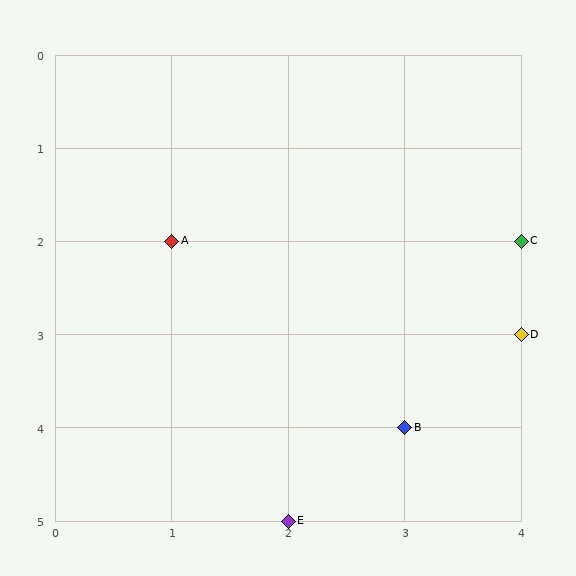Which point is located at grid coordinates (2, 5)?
Point E is at (2, 5).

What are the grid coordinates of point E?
Point E is at grid coordinates (2, 5).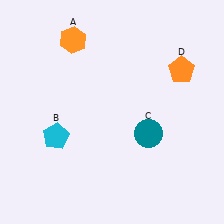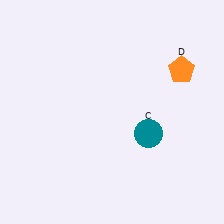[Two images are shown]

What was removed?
The cyan pentagon (B), the orange hexagon (A) were removed in Image 2.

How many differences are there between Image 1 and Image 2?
There are 2 differences between the two images.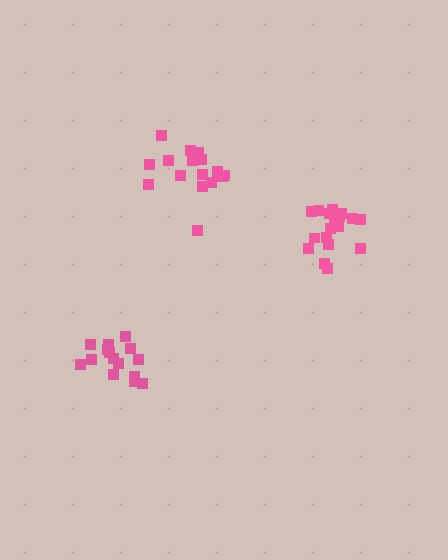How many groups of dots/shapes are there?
There are 3 groups.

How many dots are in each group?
Group 1: 16 dots, Group 2: 15 dots, Group 3: 19 dots (50 total).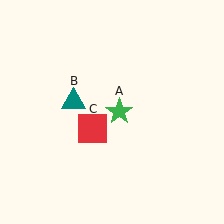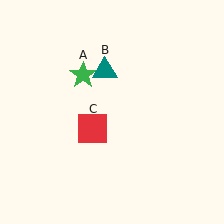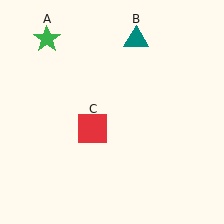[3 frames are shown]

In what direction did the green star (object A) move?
The green star (object A) moved up and to the left.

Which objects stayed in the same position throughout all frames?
Red square (object C) remained stationary.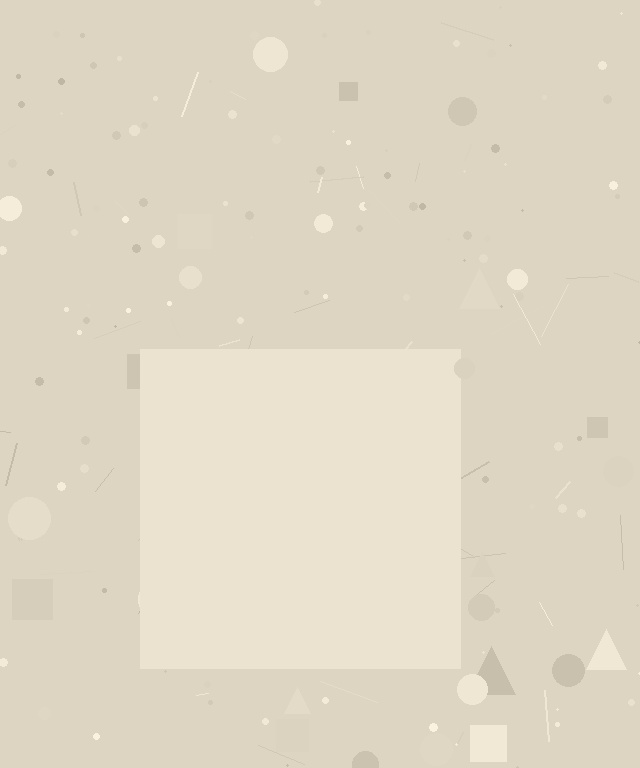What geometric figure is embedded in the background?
A square is embedded in the background.